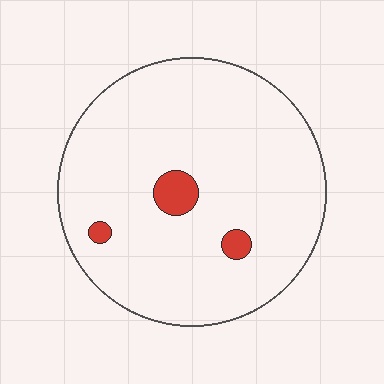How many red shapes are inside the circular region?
3.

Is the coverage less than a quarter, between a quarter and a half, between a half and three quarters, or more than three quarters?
Less than a quarter.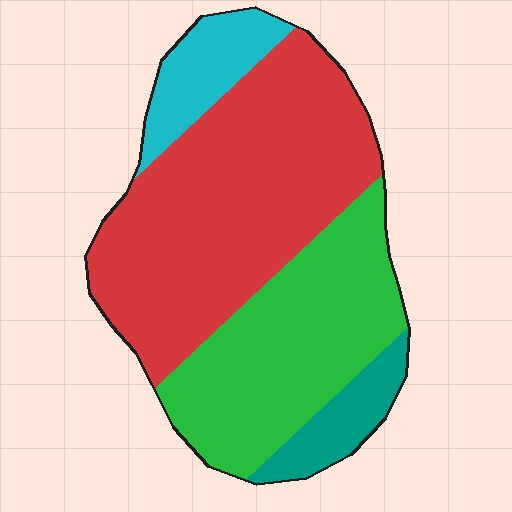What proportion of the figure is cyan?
Cyan takes up about one tenth (1/10) of the figure.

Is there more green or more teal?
Green.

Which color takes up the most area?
Red, at roughly 50%.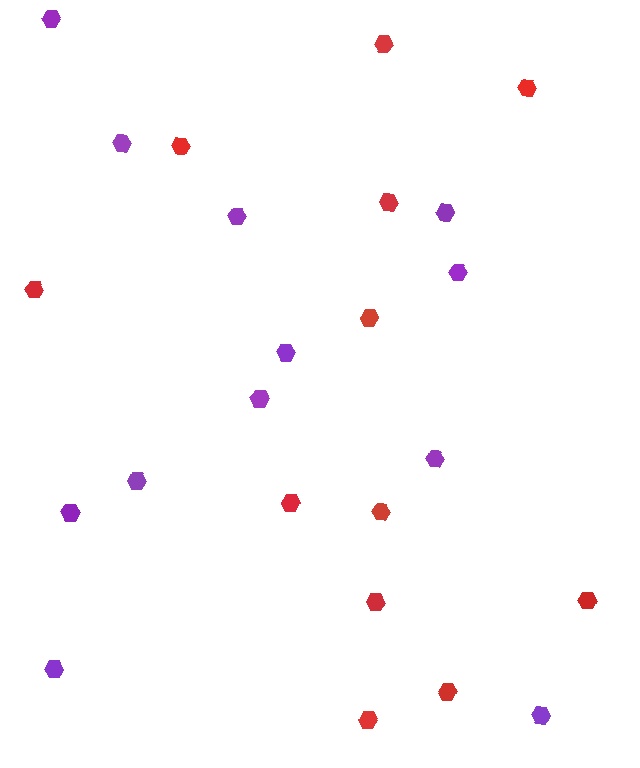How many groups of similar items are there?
There are 2 groups: one group of purple hexagons (12) and one group of red hexagons (12).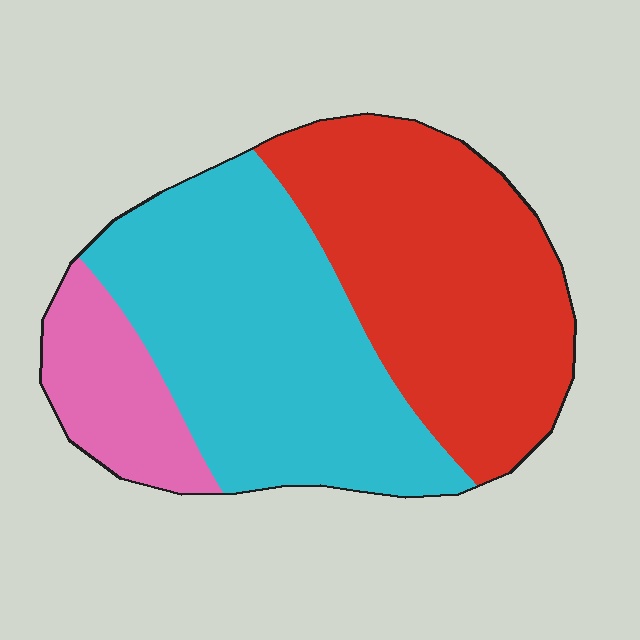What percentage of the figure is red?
Red covers 42% of the figure.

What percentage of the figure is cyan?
Cyan takes up between a quarter and a half of the figure.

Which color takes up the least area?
Pink, at roughly 15%.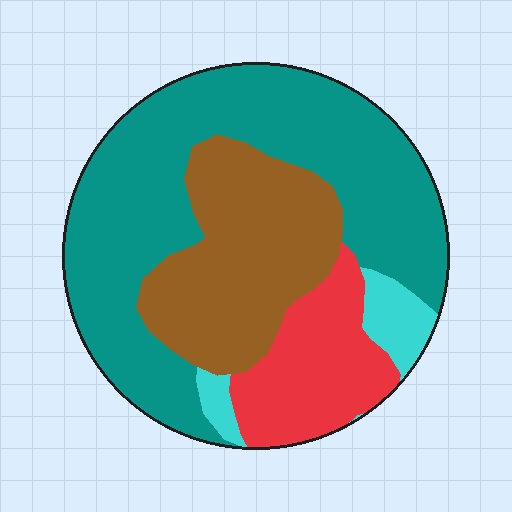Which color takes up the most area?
Teal, at roughly 50%.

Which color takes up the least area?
Cyan, at roughly 5%.